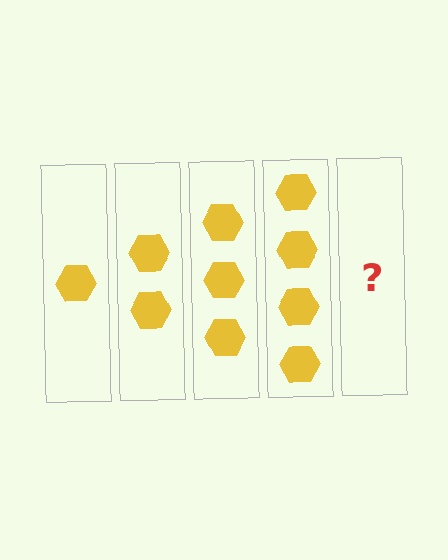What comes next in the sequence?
The next element should be 5 hexagons.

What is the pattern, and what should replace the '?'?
The pattern is that each step adds one more hexagon. The '?' should be 5 hexagons.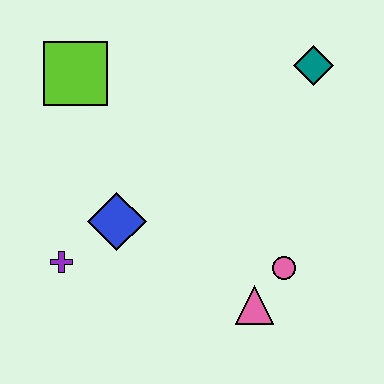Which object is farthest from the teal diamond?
The purple cross is farthest from the teal diamond.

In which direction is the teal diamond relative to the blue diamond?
The teal diamond is to the right of the blue diamond.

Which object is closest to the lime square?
The blue diamond is closest to the lime square.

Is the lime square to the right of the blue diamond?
No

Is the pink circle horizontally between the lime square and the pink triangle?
No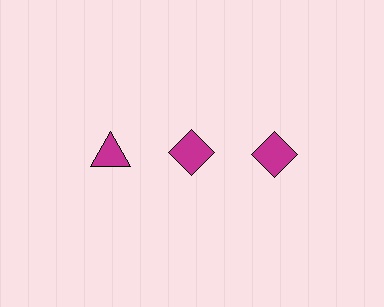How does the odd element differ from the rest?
It has a different shape: triangle instead of diamond.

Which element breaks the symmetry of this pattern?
The magenta triangle in the top row, leftmost column breaks the symmetry. All other shapes are magenta diamonds.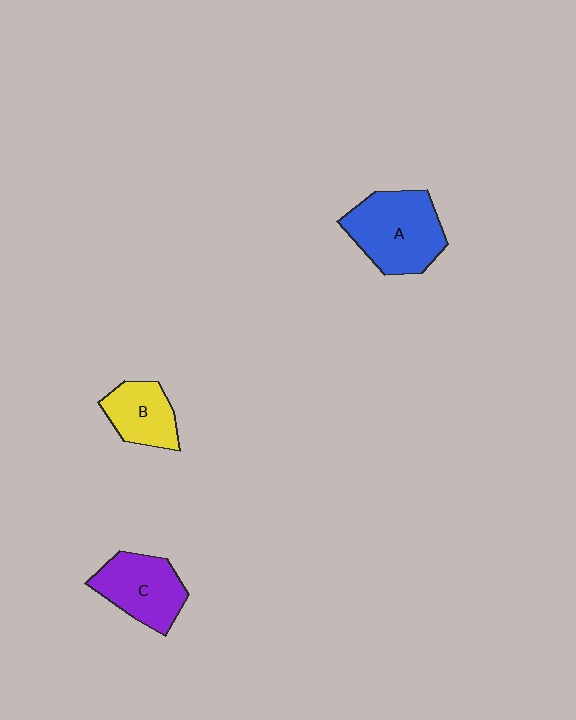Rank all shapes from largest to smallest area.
From largest to smallest: A (blue), C (purple), B (yellow).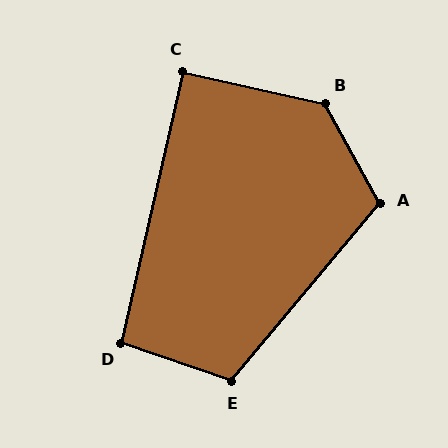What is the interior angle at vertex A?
Approximately 111 degrees (obtuse).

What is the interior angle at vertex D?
Approximately 96 degrees (obtuse).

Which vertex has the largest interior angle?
B, at approximately 131 degrees.